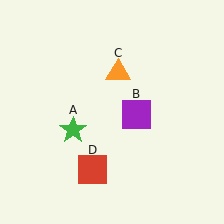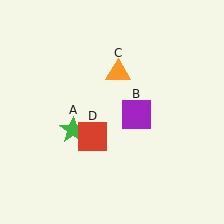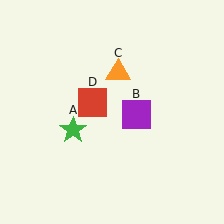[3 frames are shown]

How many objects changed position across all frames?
1 object changed position: red square (object D).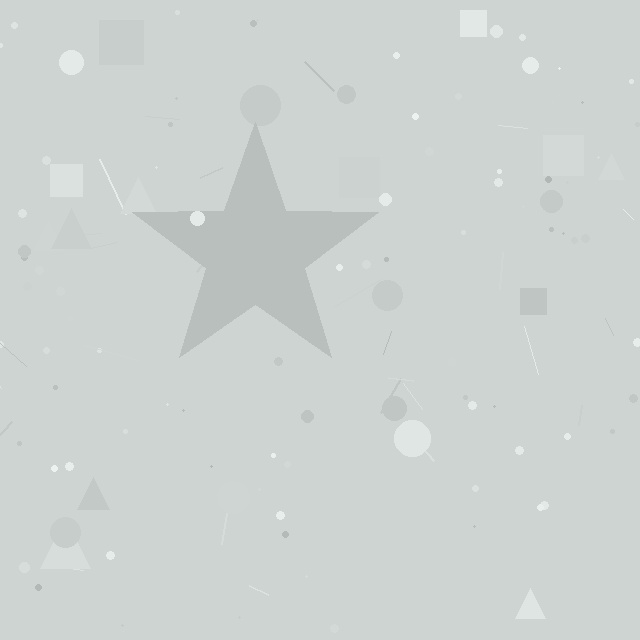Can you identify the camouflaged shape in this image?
The camouflaged shape is a star.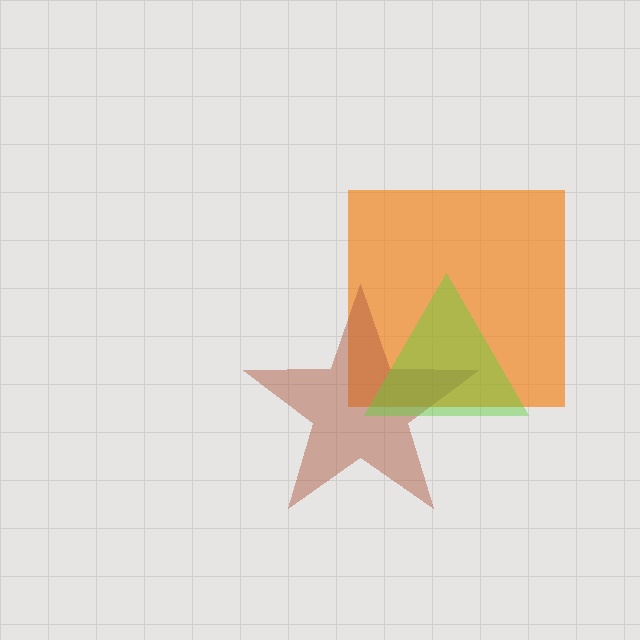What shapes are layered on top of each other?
The layered shapes are: an orange square, a brown star, a lime triangle.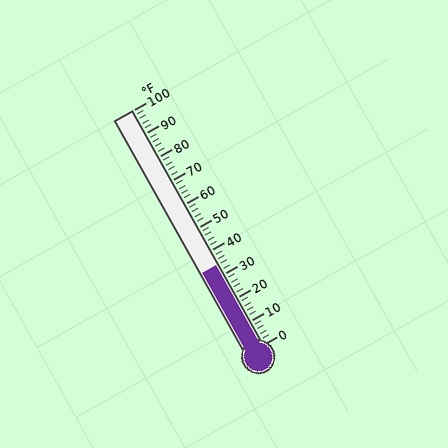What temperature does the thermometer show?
The thermometer shows approximately 34°F.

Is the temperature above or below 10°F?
The temperature is above 10°F.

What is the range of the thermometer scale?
The thermometer scale ranges from 0°F to 100°F.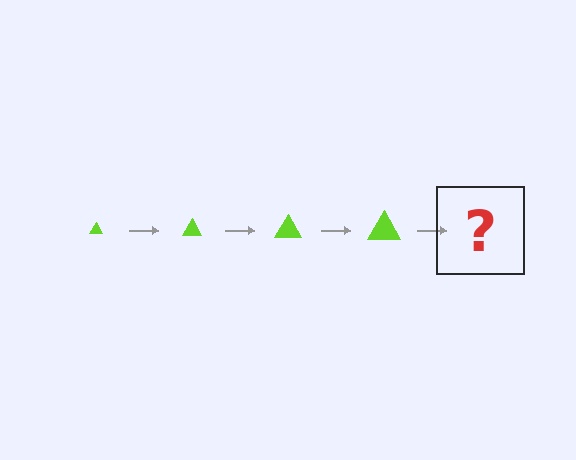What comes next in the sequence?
The next element should be a lime triangle, larger than the previous one.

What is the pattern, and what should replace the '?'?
The pattern is that the triangle gets progressively larger each step. The '?' should be a lime triangle, larger than the previous one.